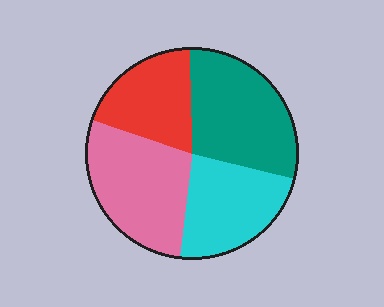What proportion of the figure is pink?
Pink covers around 30% of the figure.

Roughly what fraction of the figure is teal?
Teal covers around 30% of the figure.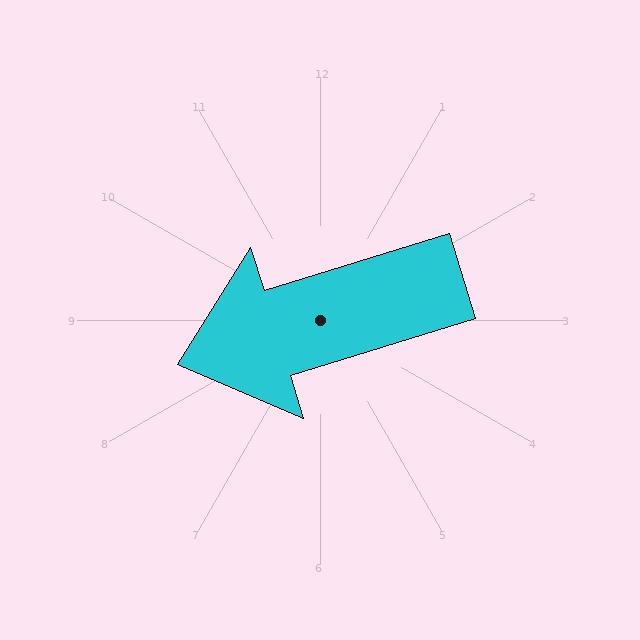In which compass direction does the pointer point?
West.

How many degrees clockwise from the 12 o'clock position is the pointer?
Approximately 253 degrees.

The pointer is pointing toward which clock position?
Roughly 8 o'clock.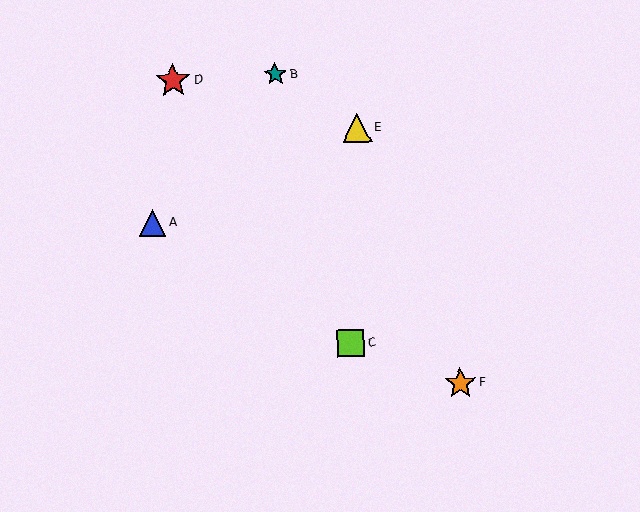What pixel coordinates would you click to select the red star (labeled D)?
Click at (173, 81) to select the red star D.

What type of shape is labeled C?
Shape C is a lime square.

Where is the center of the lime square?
The center of the lime square is at (351, 343).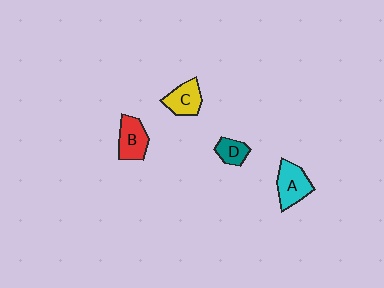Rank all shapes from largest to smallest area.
From largest to smallest: A (cyan), B (red), C (yellow), D (teal).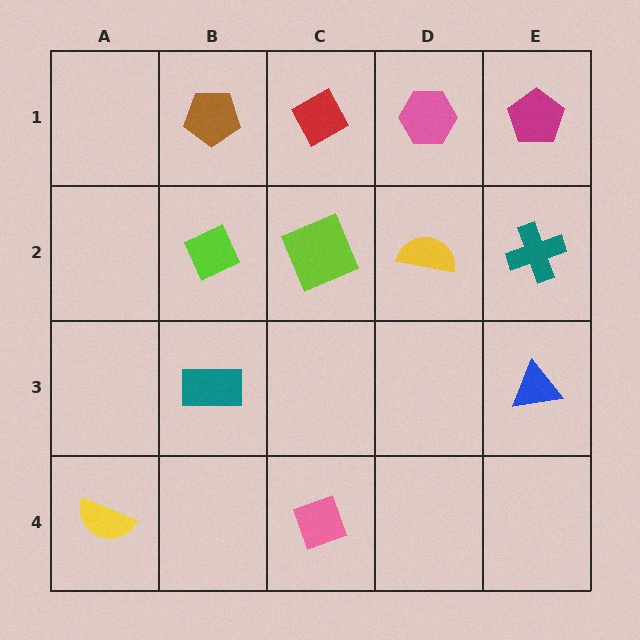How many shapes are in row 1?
4 shapes.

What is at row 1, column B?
A brown pentagon.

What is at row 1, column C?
A red diamond.